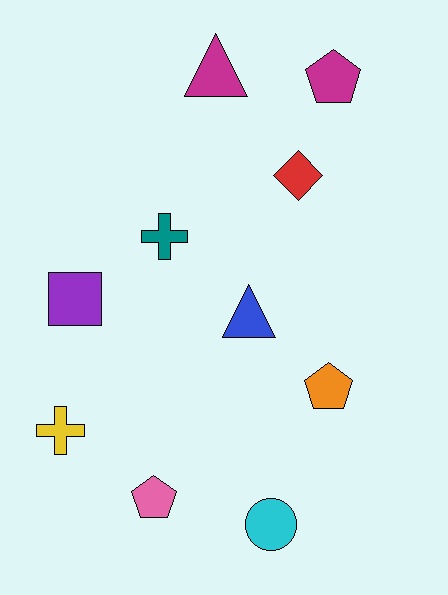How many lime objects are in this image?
There are no lime objects.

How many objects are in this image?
There are 10 objects.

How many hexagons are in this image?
There are no hexagons.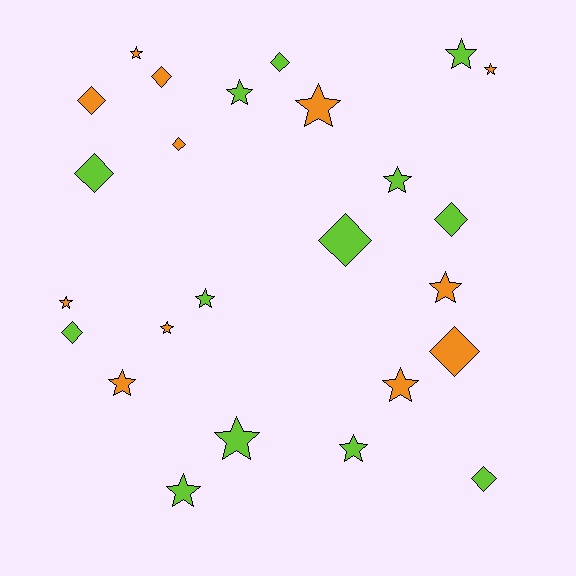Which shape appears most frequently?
Star, with 15 objects.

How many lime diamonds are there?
There are 6 lime diamonds.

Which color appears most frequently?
Lime, with 13 objects.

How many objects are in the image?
There are 25 objects.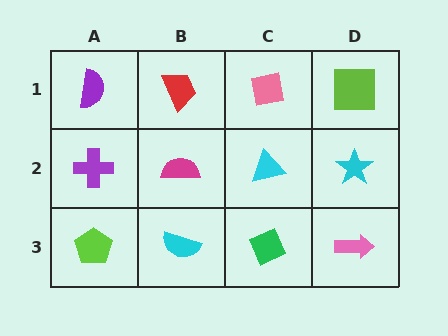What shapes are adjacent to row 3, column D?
A cyan star (row 2, column D), a green diamond (row 3, column C).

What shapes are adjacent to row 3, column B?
A magenta semicircle (row 2, column B), a lime pentagon (row 3, column A), a green diamond (row 3, column C).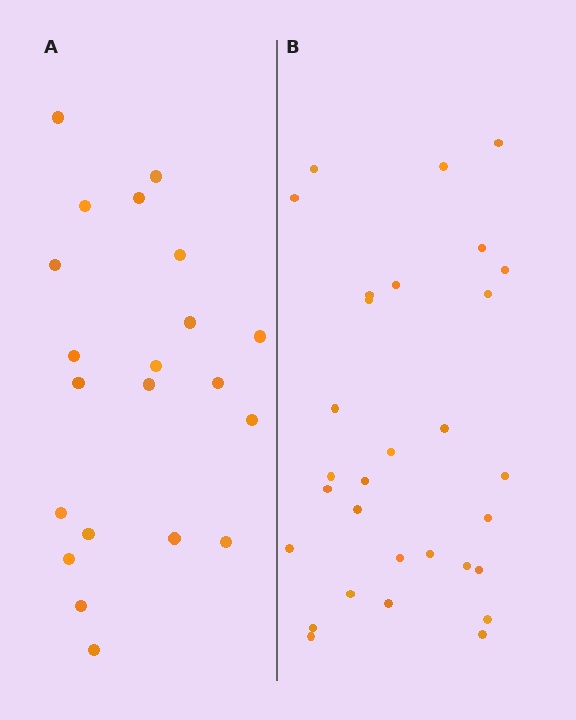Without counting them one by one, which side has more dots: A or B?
Region B (the right region) has more dots.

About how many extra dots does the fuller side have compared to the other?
Region B has roughly 8 or so more dots than region A.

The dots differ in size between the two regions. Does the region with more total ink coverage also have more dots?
No. Region A has more total ink coverage because its dots are larger, but region B actually contains more individual dots. Total area can be misleading — the number of items is what matters here.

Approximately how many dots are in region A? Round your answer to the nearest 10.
About 20 dots. (The exact count is 21, which rounds to 20.)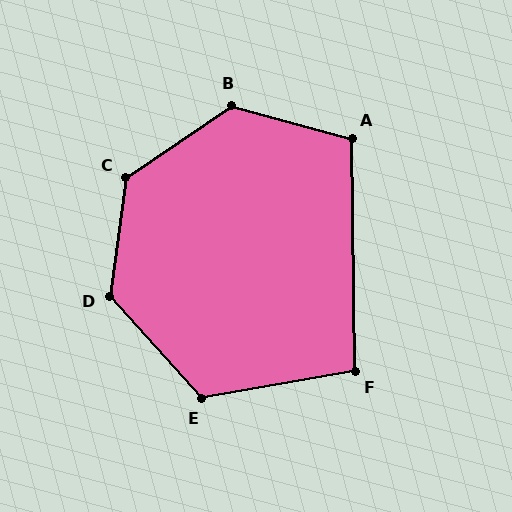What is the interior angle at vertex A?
Approximately 106 degrees (obtuse).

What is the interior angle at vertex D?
Approximately 130 degrees (obtuse).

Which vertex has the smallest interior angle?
F, at approximately 99 degrees.